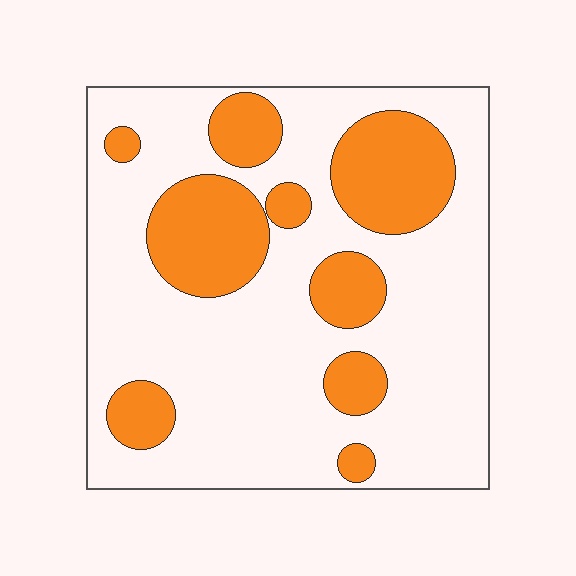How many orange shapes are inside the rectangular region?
9.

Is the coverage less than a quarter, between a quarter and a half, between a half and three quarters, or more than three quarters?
Between a quarter and a half.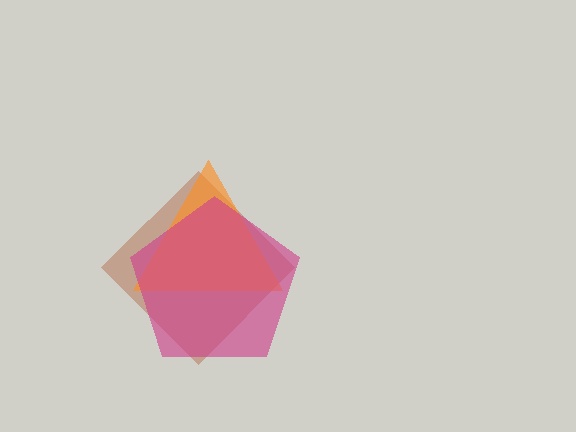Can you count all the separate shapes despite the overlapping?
Yes, there are 3 separate shapes.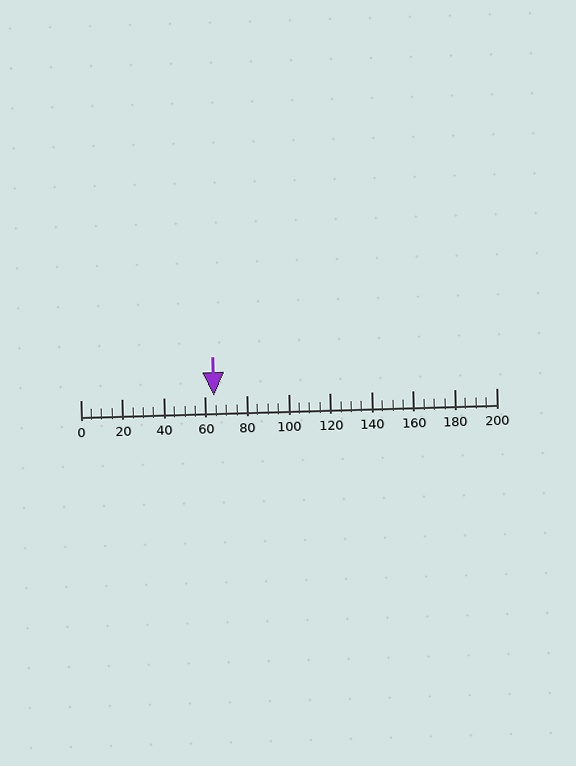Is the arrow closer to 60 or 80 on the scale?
The arrow is closer to 60.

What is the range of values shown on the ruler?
The ruler shows values from 0 to 200.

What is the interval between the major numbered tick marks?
The major tick marks are spaced 20 units apart.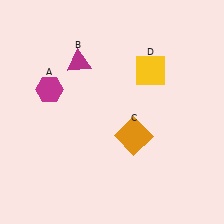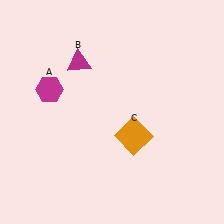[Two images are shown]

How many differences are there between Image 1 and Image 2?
There is 1 difference between the two images.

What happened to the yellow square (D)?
The yellow square (D) was removed in Image 2. It was in the top-right area of Image 1.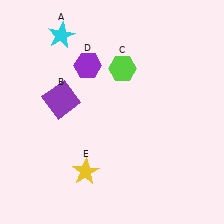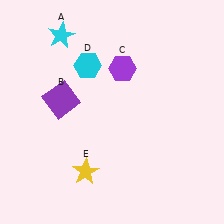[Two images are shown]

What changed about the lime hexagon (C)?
In Image 1, C is lime. In Image 2, it changed to purple.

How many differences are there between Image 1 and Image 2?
There are 2 differences between the two images.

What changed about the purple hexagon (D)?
In Image 1, D is purple. In Image 2, it changed to cyan.